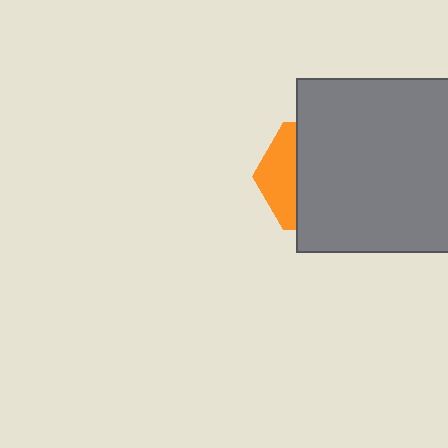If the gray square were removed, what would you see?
You would see the complete orange hexagon.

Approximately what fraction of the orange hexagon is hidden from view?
Roughly 70% of the orange hexagon is hidden behind the gray square.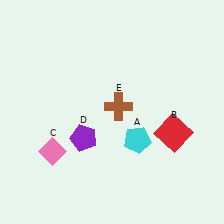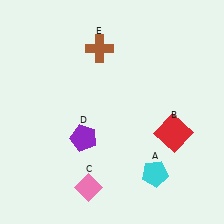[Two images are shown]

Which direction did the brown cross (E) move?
The brown cross (E) moved up.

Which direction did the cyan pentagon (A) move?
The cyan pentagon (A) moved down.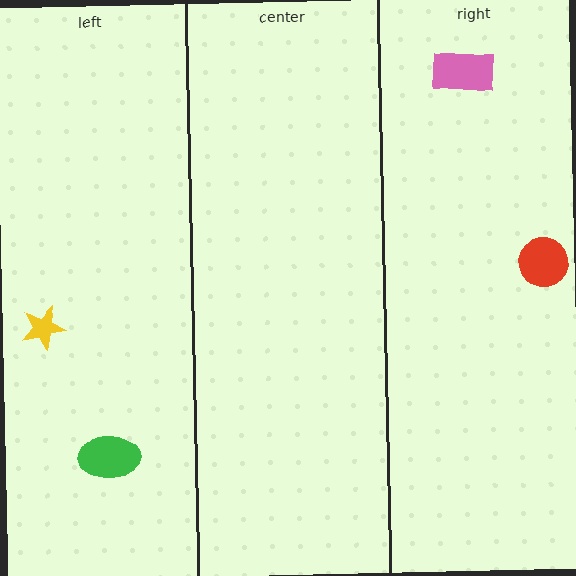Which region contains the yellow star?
The left region.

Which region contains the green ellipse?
The left region.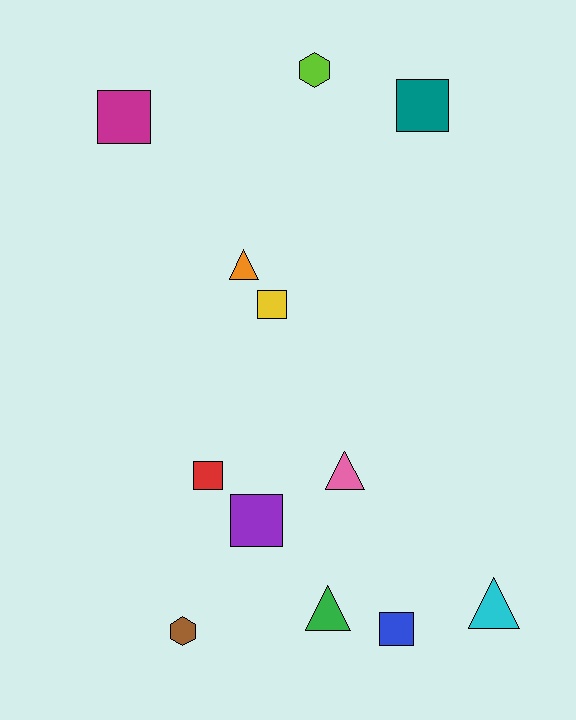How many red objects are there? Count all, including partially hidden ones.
There is 1 red object.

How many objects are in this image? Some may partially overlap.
There are 12 objects.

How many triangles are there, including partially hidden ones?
There are 4 triangles.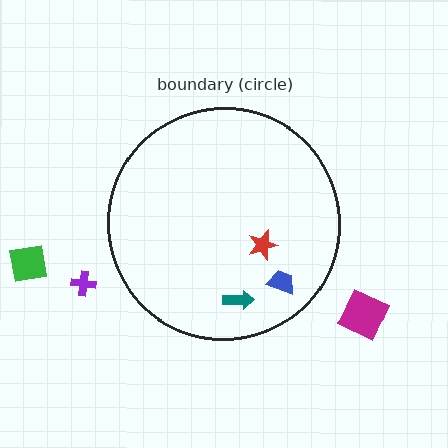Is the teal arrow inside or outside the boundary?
Inside.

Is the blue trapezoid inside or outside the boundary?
Inside.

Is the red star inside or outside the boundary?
Inside.